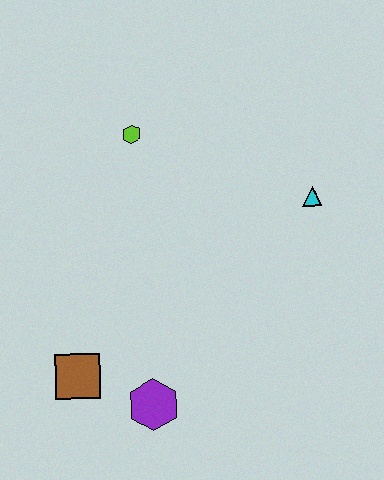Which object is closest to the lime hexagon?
The cyan triangle is closest to the lime hexagon.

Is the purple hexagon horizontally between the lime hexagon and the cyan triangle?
Yes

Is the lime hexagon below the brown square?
No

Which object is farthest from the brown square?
The cyan triangle is farthest from the brown square.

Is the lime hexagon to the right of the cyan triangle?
No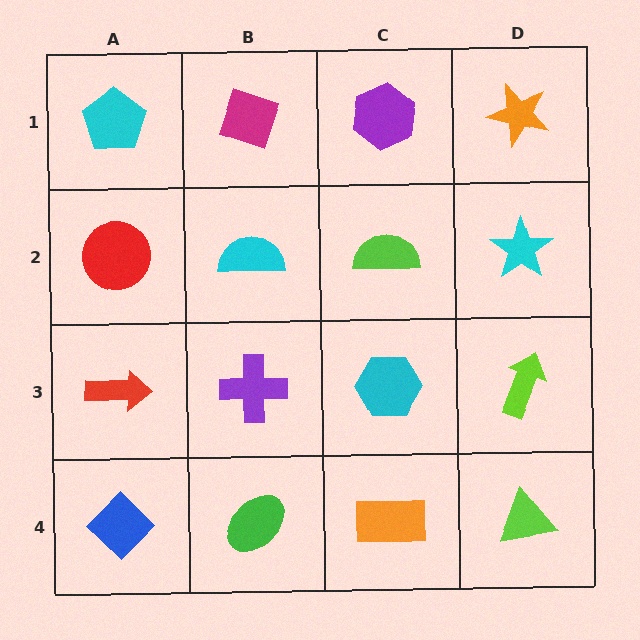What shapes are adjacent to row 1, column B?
A cyan semicircle (row 2, column B), a cyan pentagon (row 1, column A), a purple hexagon (row 1, column C).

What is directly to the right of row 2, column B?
A lime semicircle.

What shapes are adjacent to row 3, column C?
A lime semicircle (row 2, column C), an orange rectangle (row 4, column C), a purple cross (row 3, column B), a lime arrow (row 3, column D).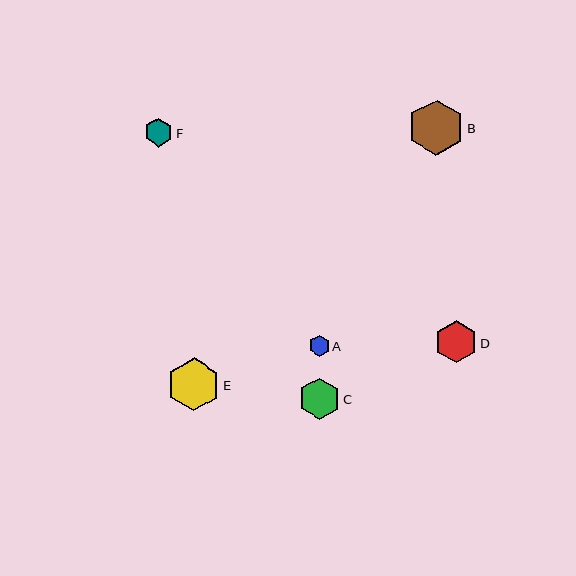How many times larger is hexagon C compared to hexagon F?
Hexagon C is approximately 1.4 times the size of hexagon F.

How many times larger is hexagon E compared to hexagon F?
Hexagon E is approximately 1.9 times the size of hexagon F.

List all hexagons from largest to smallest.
From largest to smallest: B, E, D, C, F, A.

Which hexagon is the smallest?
Hexagon A is the smallest with a size of approximately 20 pixels.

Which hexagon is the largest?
Hexagon B is the largest with a size of approximately 56 pixels.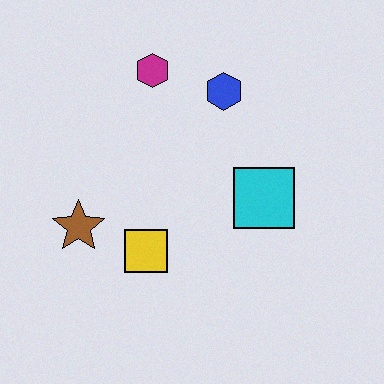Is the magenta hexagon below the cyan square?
No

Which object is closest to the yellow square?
The brown star is closest to the yellow square.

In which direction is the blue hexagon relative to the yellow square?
The blue hexagon is above the yellow square.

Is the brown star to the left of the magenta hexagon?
Yes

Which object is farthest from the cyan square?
The brown star is farthest from the cyan square.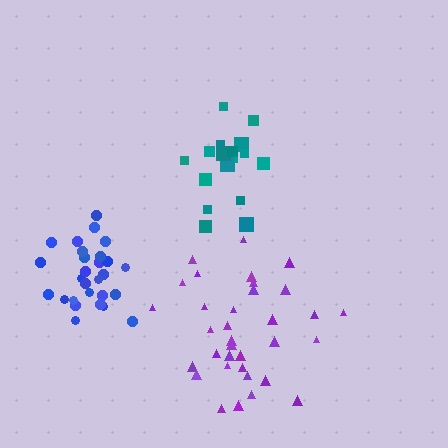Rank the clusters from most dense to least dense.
blue, purple, teal.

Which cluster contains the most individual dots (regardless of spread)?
Purple (34).